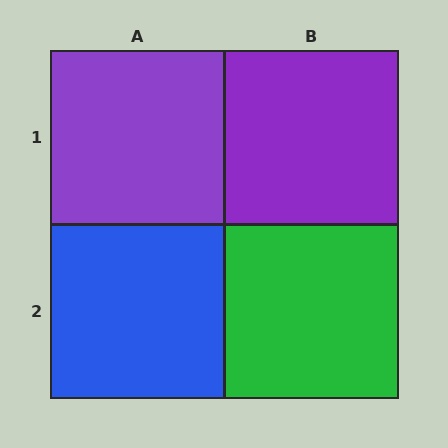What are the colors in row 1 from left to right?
Purple, purple.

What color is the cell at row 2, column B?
Green.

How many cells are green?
1 cell is green.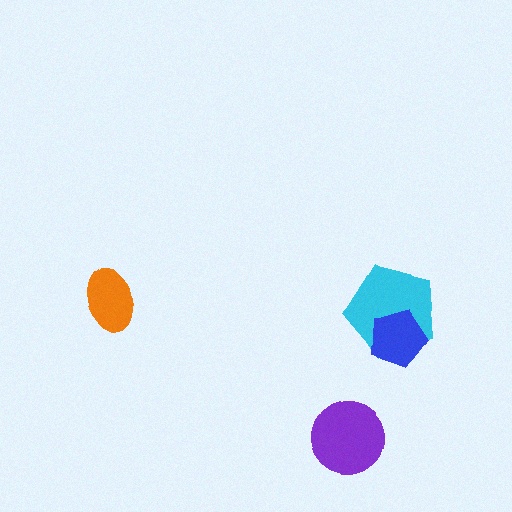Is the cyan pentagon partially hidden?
Yes, it is partially covered by another shape.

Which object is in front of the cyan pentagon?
The blue pentagon is in front of the cyan pentagon.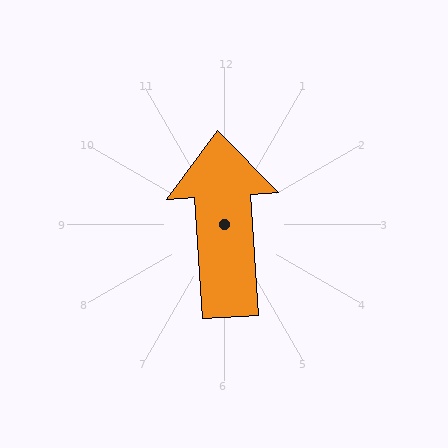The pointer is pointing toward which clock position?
Roughly 12 o'clock.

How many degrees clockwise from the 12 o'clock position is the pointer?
Approximately 356 degrees.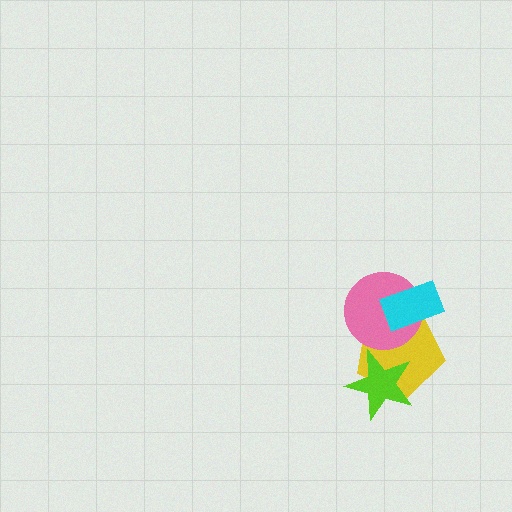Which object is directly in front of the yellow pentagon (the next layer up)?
The pink circle is directly in front of the yellow pentagon.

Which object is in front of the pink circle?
The cyan rectangle is in front of the pink circle.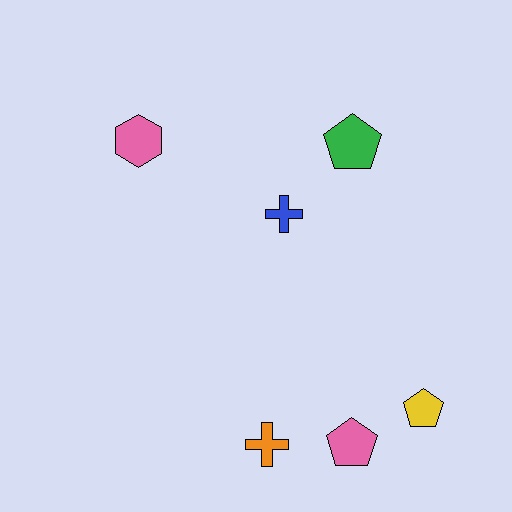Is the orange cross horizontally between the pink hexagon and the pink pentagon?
Yes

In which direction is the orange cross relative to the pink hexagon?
The orange cross is below the pink hexagon.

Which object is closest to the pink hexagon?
The blue cross is closest to the pink hexagon.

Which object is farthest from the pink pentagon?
The pink hexagon is farthest from the pink pentagon.